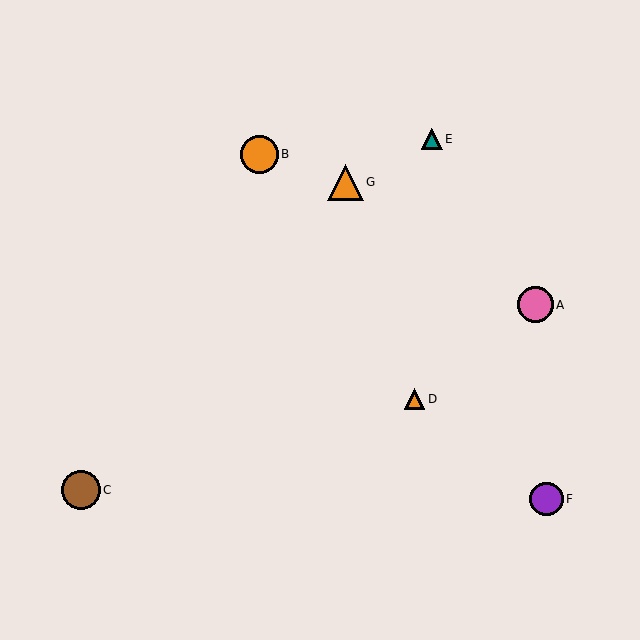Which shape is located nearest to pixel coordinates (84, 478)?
The brown circle (labeled C) at (81, 490) is nearest to that location.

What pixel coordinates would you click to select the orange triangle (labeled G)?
Click at (345, 182) to select the orange triangle G.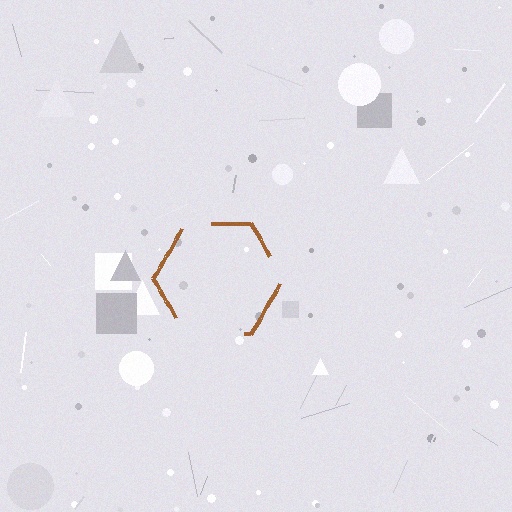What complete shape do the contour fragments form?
The contour fragments form a hexagon.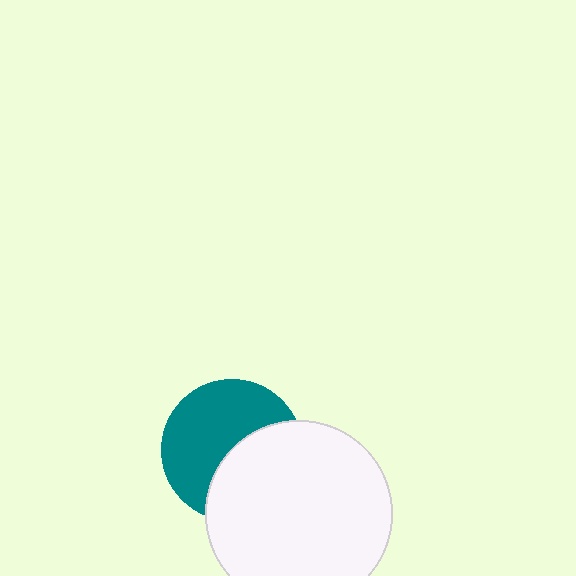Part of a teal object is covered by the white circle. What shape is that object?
It is a circle.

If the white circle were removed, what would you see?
You would see the complete teal circle.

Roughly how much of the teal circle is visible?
About half of it is visible (roughly 57%).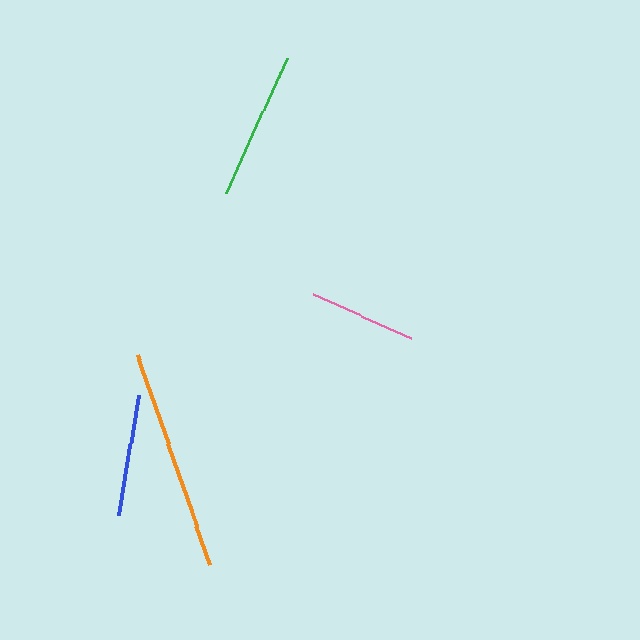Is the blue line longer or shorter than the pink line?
The blue line is longer than the pink line.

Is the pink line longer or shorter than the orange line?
The orange line is longer than the pink line.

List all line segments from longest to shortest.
From longest to shortest: orange, green, blue, pink.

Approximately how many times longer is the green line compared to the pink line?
The green line is approximately 1.4 times the length of the pink line.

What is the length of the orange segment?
The orange segment is approximately 222 pixels long.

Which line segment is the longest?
The orange line is the longest at approximately 222 pixels.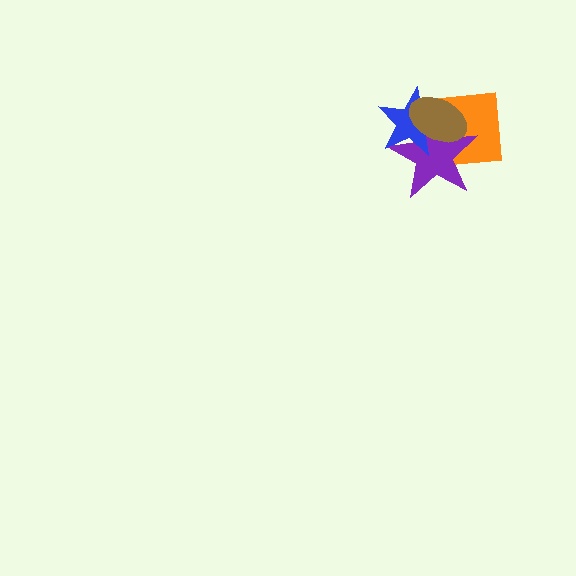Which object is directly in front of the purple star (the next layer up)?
The blue star is directly in front of the purple star.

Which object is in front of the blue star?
The brown ellipse is in front of the blue star.